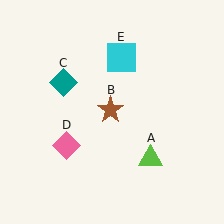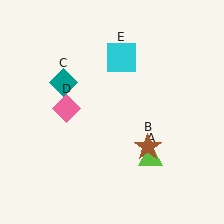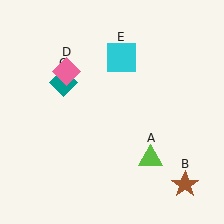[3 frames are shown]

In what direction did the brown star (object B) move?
The brown star (object B) moved down and to the right.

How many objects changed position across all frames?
2 objects changed position: brown star (object B), pink diamond (object D).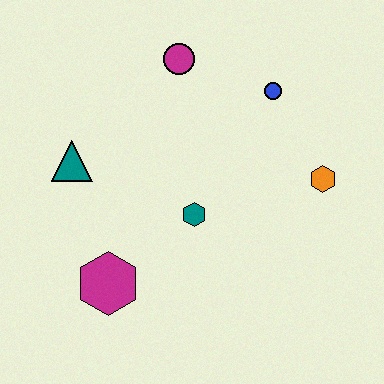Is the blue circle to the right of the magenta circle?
Yes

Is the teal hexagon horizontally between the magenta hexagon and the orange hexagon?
Yes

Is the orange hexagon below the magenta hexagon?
No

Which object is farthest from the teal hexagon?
The magenta circle is farthest from the teal hexagon.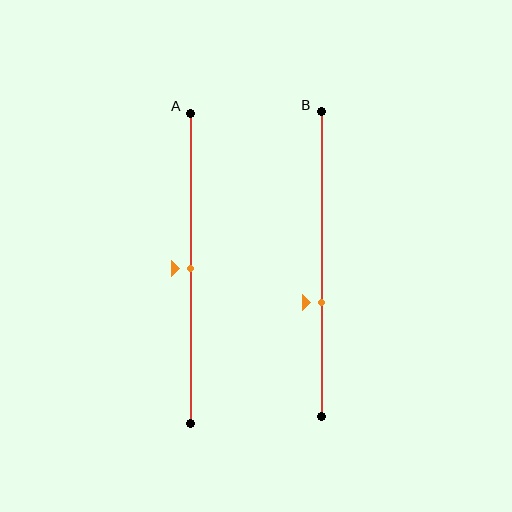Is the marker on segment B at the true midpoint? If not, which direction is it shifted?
No, the marker on segment B is shifted downward by about 13% of the segment length.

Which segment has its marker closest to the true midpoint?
Segment A has its marker closest to the true midpoint.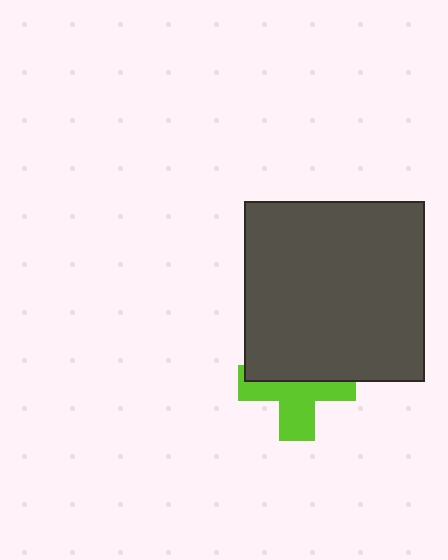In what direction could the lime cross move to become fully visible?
The lime cross could move down. That would shift it out from behind the dark gray square entirely.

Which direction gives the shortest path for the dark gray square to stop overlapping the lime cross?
Moving up gives the shortest separation.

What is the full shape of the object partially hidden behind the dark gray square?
The partially hidden object is a lime cross.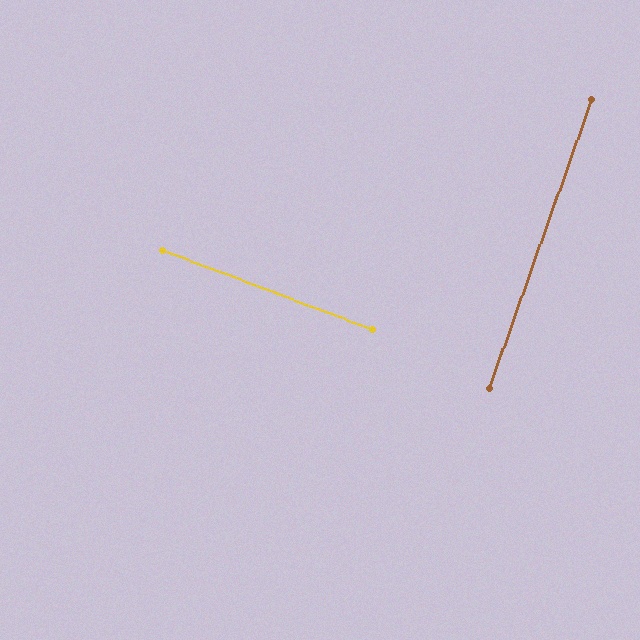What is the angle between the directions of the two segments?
Approximately 89 degrees.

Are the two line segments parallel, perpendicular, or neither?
Perpendicular — they meet at approximately 89°.